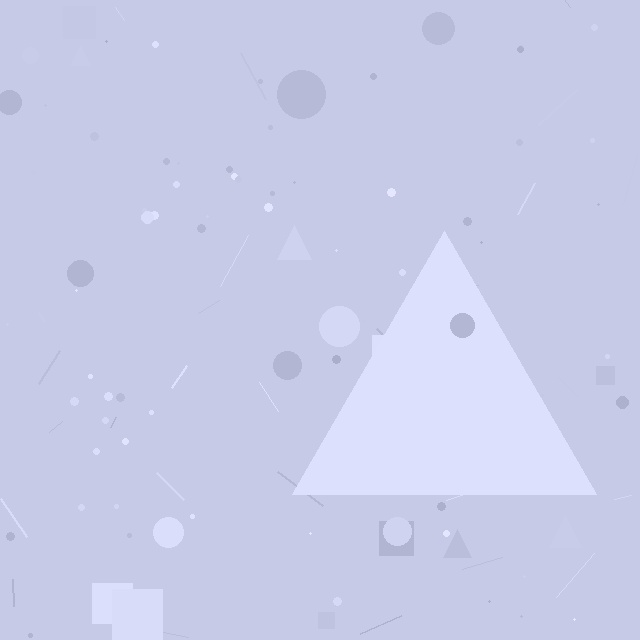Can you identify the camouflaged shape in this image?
The camouflaged shape is a triangle.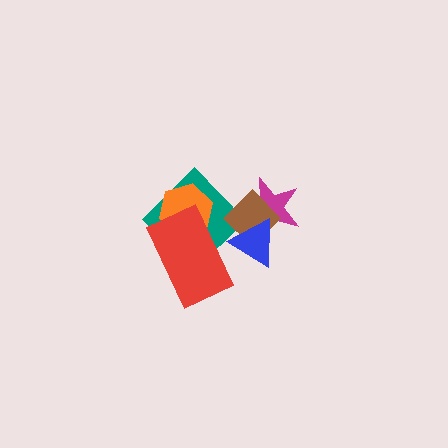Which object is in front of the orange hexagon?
The red rectangle is in front of the orange hexagon.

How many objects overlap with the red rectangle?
2 objects overlap with the red rectangle.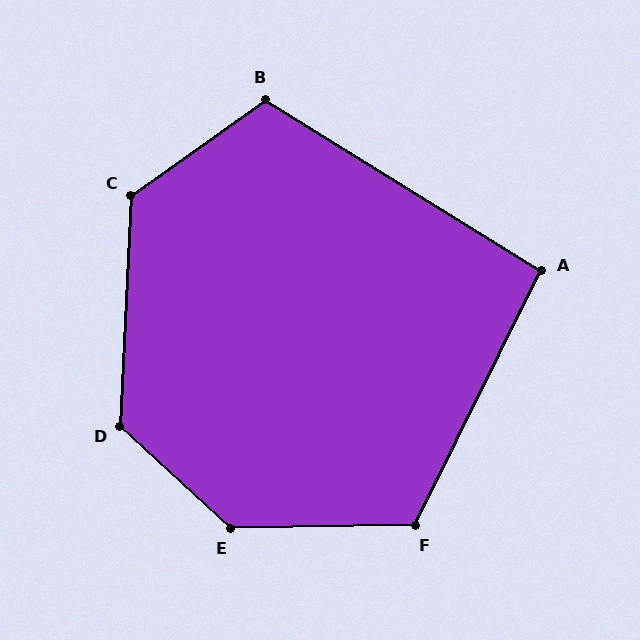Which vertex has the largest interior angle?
E, at approximately 137 degrees.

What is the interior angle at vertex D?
Approximately 130 degrees (obtuse).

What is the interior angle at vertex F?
Approximately 117 degrees (obtuse).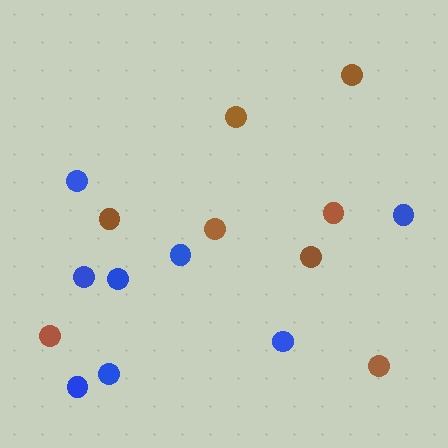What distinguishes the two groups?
There are 2 groups: one group of blue circles (8) and one group of brown circles (8).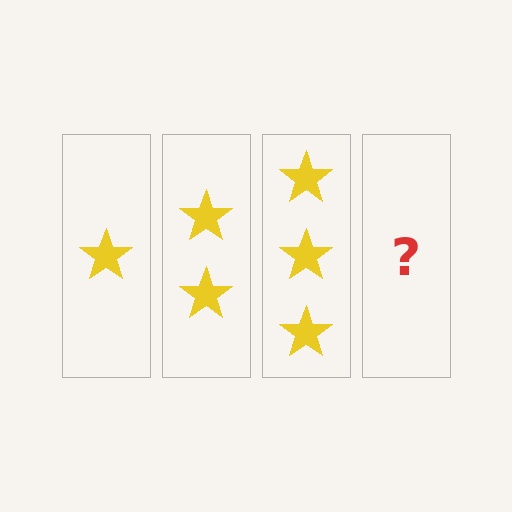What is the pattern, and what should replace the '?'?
The pattern is that each step adds one more star. The '?' should be 4 stars.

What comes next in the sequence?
The next element should be 4 stars.